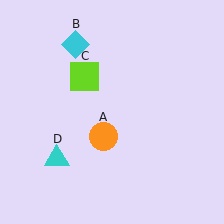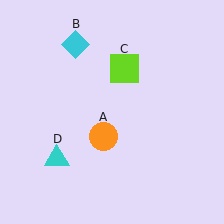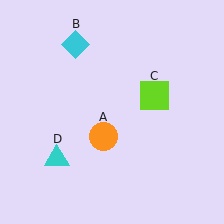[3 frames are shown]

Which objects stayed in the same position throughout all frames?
Orange circle (object A) and cyan diamond (object B) and cyan triangle (object D) remained stationary.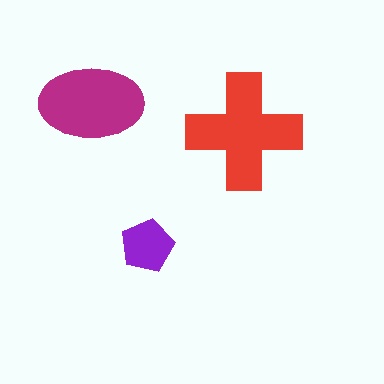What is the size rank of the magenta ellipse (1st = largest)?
2nd.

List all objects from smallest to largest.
The purple pentagon, the magenta ellipse, the red cross.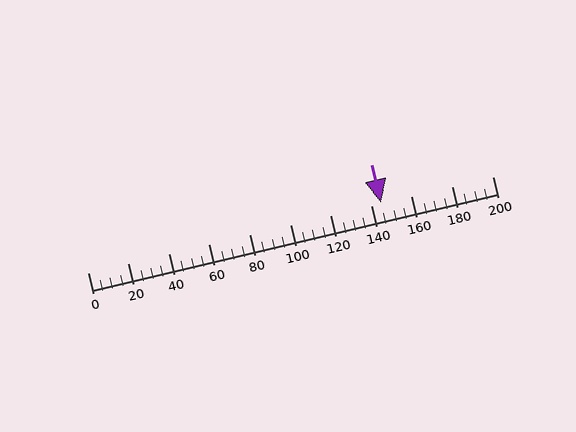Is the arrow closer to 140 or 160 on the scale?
The arrow is closer to 140.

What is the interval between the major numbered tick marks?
The major tick marks are spaced 20 units apart.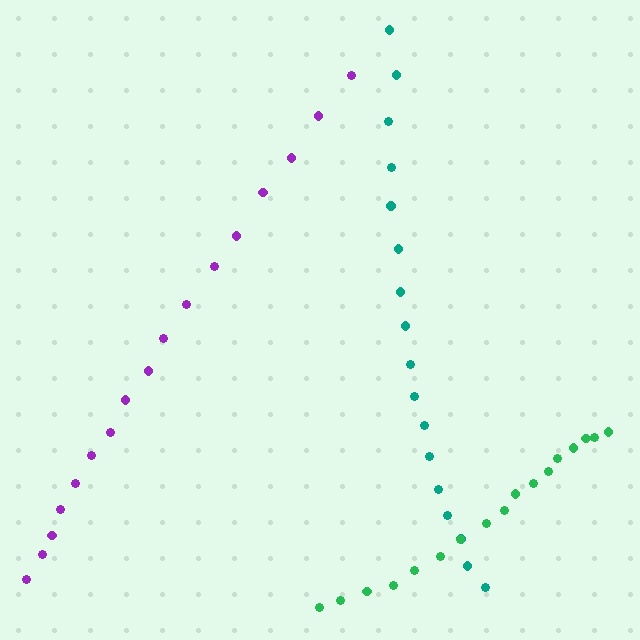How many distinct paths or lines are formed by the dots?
There are 3 distinct paths.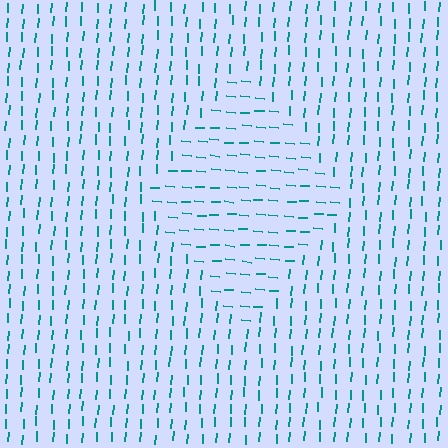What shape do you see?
I see a diamond.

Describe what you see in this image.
The image is filled with small teal line segments. A diamond region in the image has lines oriented differently from the surrounding lines, creating a visible texture boundary.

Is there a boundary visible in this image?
Yes, there is a texture boundary formed by a change in line orientation.